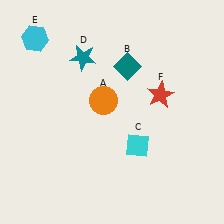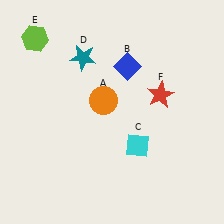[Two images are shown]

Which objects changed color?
B changed from teal to blue. E changed from cyan to lime.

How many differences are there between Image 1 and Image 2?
There are 2 differences between the two images.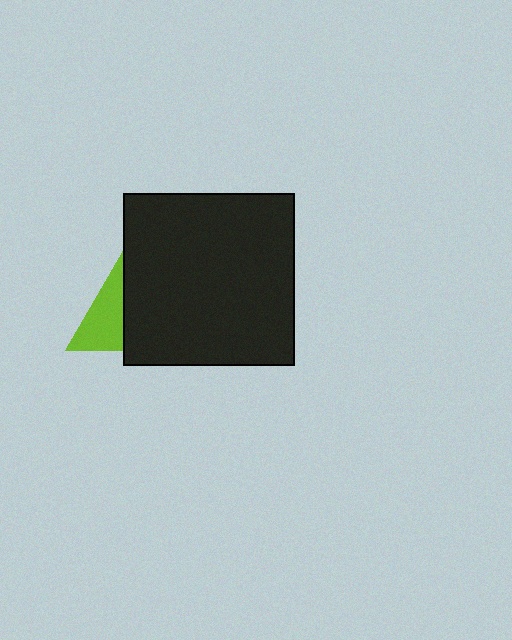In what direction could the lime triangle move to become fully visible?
The lime triangle could move left. That would shift it out from behind the black square entirely.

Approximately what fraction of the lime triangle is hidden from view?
Roughly 60% of the lime triangle is hidden behind the black square.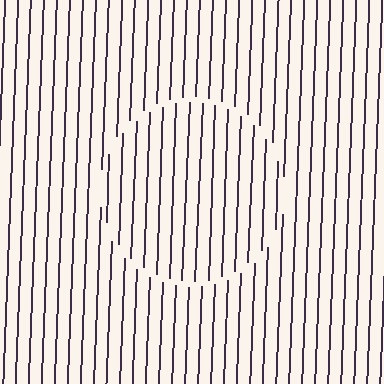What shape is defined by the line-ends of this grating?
An illusory circle. The interior of the shape contains the same grating, shifted by half a period — the contour is defined by the phase discontinuity where line-ends from the inner and outer gratings abut.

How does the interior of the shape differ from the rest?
The interior of the shape contains the same grating, shifted by half a period — the contour is defined by the phase discontinuity where line-ends from the inner and outer gratings abut.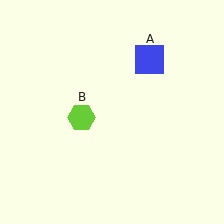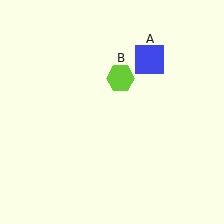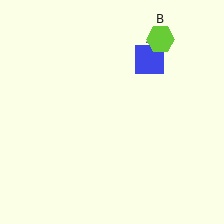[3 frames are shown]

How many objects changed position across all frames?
1 object changed position: lime hexagon (object B).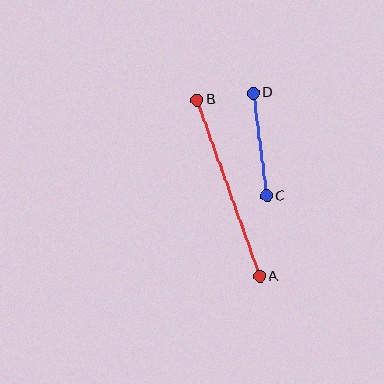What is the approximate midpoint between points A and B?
The midpoint is at approximately (229, 188) pixels.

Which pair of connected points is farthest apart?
Points A and B are farthest apart.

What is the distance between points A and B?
The distance is approximately 187 pixels.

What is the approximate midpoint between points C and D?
The midpoint is at approximately (260, 145) pixels.